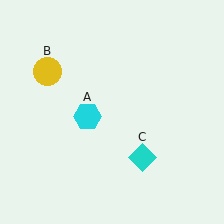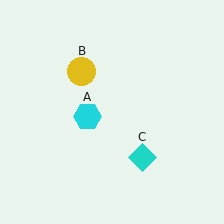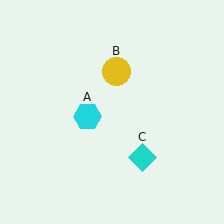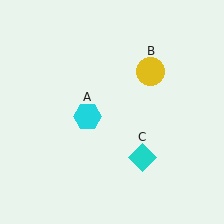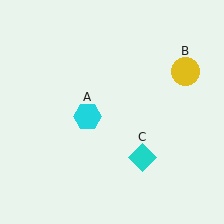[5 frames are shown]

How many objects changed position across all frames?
1 object changed position: yellow circle (object B).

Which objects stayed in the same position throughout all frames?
Cyan hexagon (object A) and cyan diamond (object C) remained stationary.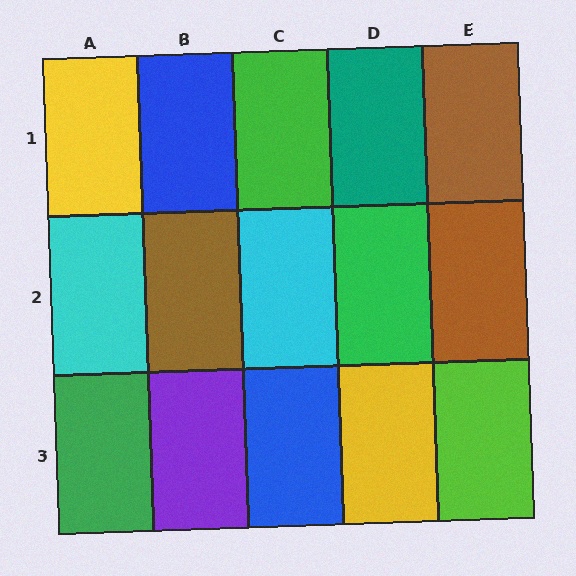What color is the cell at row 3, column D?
Yellow.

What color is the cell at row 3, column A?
Green.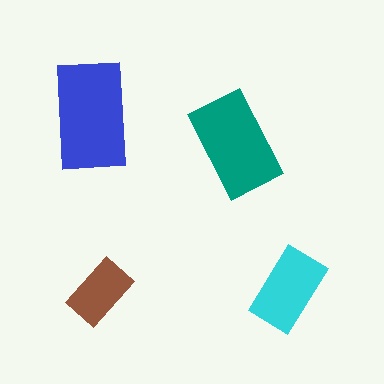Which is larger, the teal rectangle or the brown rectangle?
The teal one.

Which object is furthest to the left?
The blue rectangle is leftmost.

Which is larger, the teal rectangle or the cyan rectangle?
The teal one.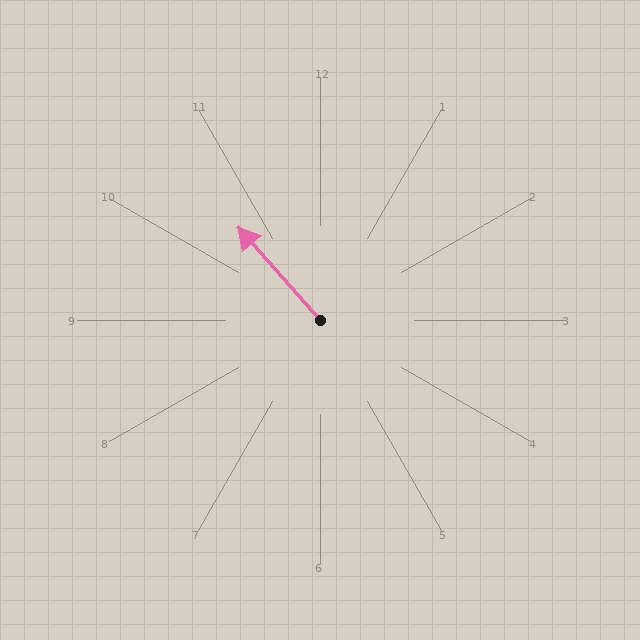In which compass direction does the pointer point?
Northwest.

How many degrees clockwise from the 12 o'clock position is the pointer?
Approximately 318 degrees.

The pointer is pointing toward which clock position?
Roughly 11 o'clock.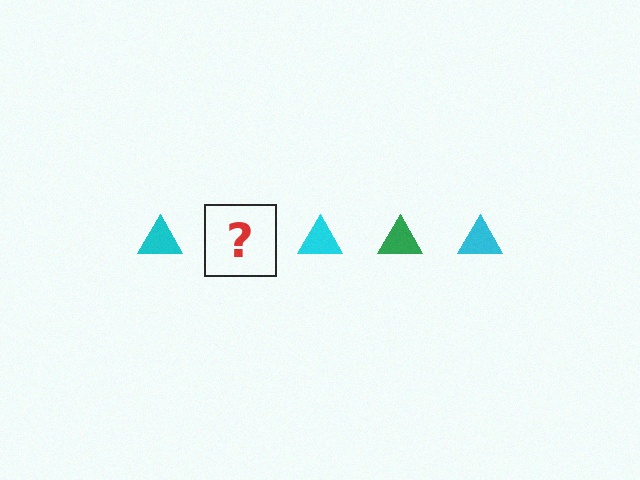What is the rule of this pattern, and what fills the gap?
The rule is that the pattern cycles through cyan, green triangles. The gap should be filled with a green triangle.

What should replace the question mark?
The question mark should be replaced with a green triangle.